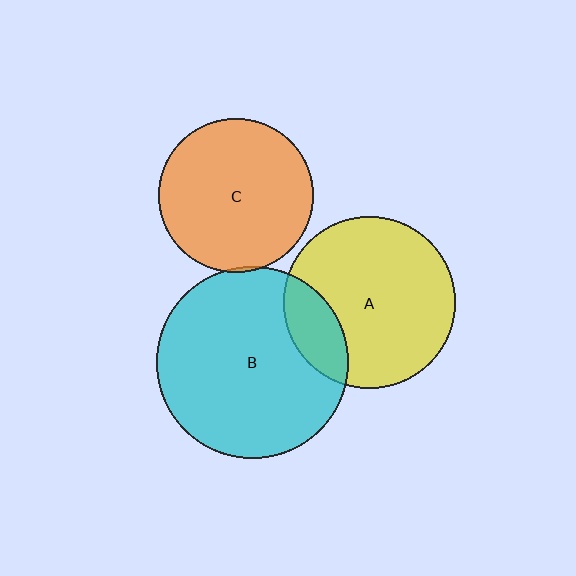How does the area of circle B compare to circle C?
Approximately 1.6 times.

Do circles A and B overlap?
Yes.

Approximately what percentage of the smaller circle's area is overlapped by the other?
Approximately 20%.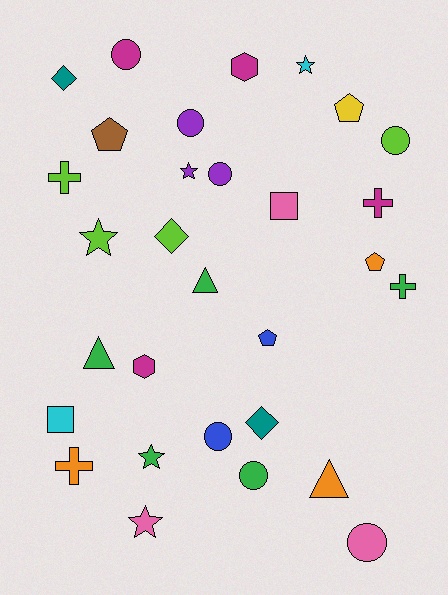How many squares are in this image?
There are 2 squares.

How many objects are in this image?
There are 30 objects.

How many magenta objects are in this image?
There are 4 magenta objects.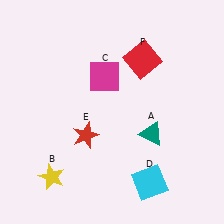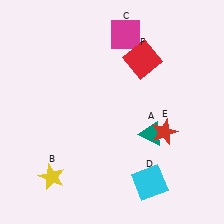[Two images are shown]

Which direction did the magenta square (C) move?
The magenta square (C) moved up.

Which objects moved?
The objects that moved are: the magenta square (C), the red star (E).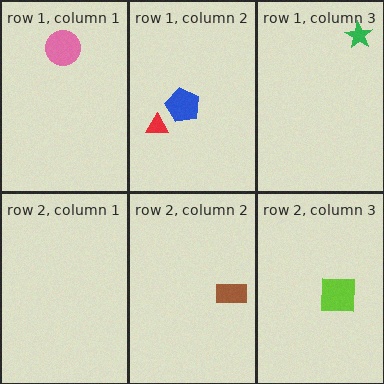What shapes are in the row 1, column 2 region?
The red triangle, the blue pentagon.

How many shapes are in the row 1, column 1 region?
1.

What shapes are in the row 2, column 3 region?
The lime square.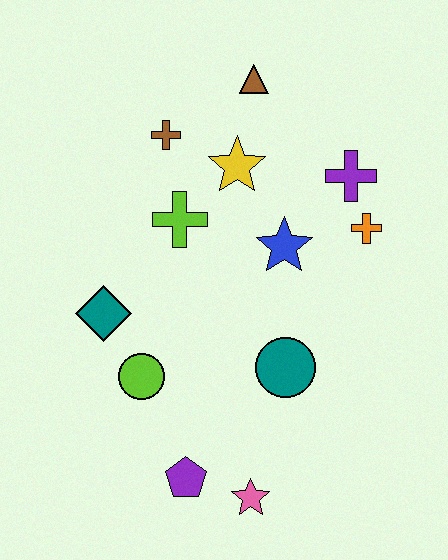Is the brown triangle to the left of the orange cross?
Yes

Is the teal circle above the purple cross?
No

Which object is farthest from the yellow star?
The pink star is farthest from the yellow star.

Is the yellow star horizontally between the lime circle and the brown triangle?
Yes